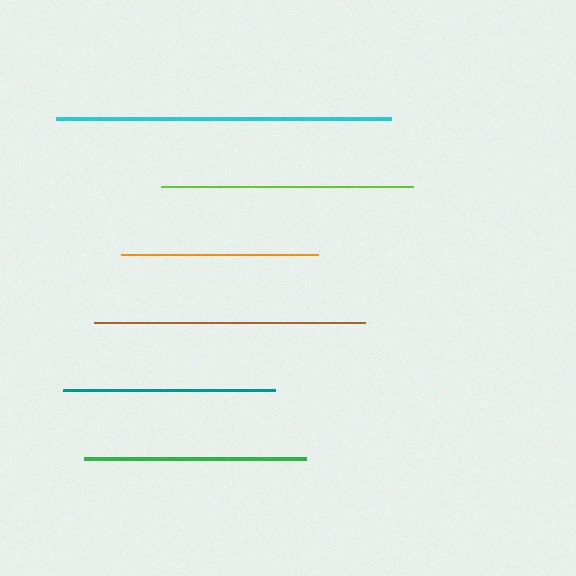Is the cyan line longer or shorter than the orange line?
The cyan line is longer than the orange line.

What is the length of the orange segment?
The orange segment is approximately 196 pixels long.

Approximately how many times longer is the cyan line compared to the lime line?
The cyan line is approximately 1.3 times the length of the lime line.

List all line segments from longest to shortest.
From longest to shortest: cyan, brown, lime, green, teal, orange.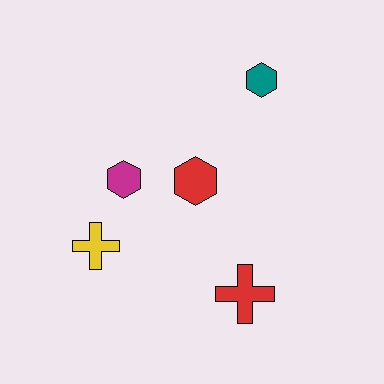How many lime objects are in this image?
There are no lime objects.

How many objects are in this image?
There are 5 objects.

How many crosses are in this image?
There are 2 crosses.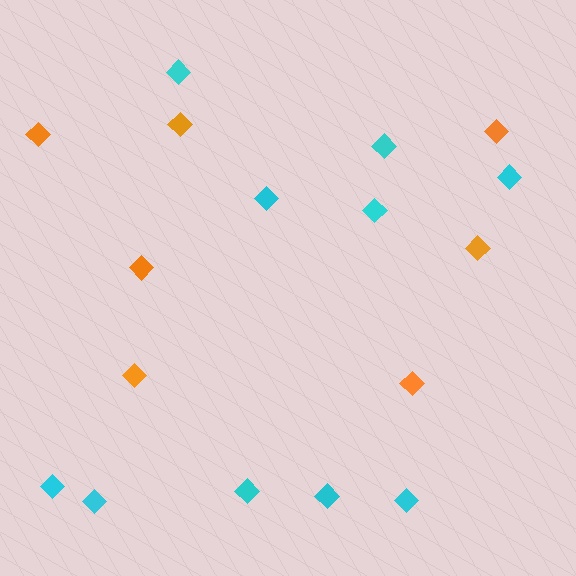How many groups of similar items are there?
There are 2 groups: one group of orange diamonds (7) and one group of cyan diamonds (10).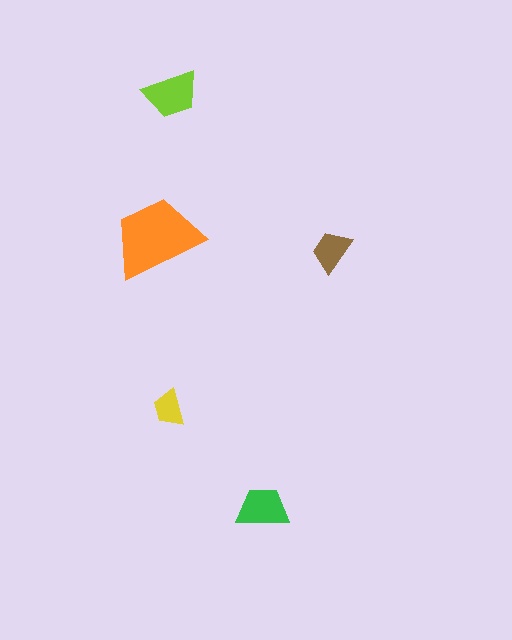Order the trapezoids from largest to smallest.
the orange one, the lime one, the green one, the brown one, the yellow one.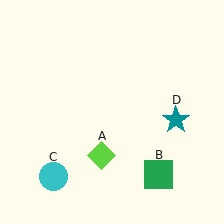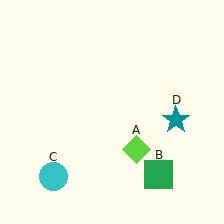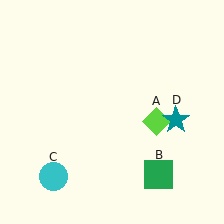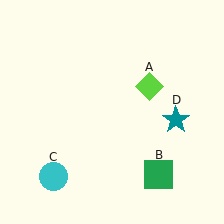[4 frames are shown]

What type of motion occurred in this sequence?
The lime diamond (object A) rotated counterclockwise around the center of the scene.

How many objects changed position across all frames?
1 object changed position: lime diamond (object A).